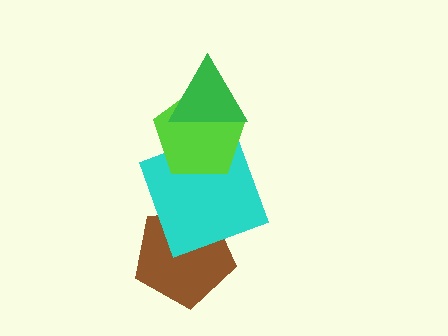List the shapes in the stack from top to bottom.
From top to bottom: the green triangle, the lime pentagon, the cyan square, the brown pentagon.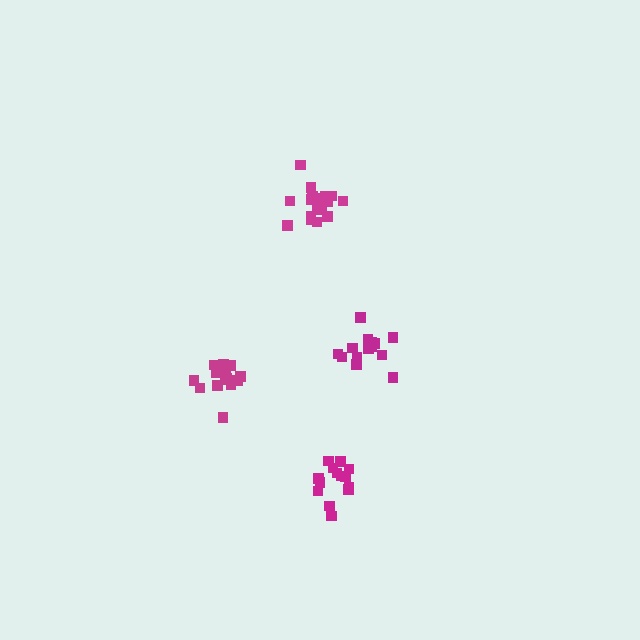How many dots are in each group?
Group 1: 15 dots, Group 2: 19 dots, Group 3: 16 dots, Group 4: 14 dots (64 total).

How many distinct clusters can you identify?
There are 4 distinct clusters.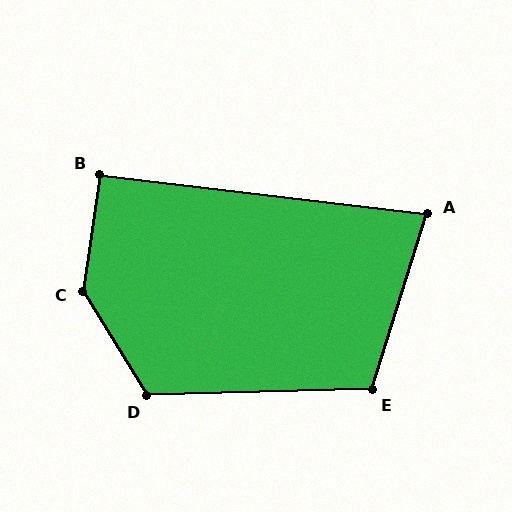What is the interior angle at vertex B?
Approximately 91 degrees (approximately right).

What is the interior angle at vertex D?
Approximately 120 degrees (obtuse).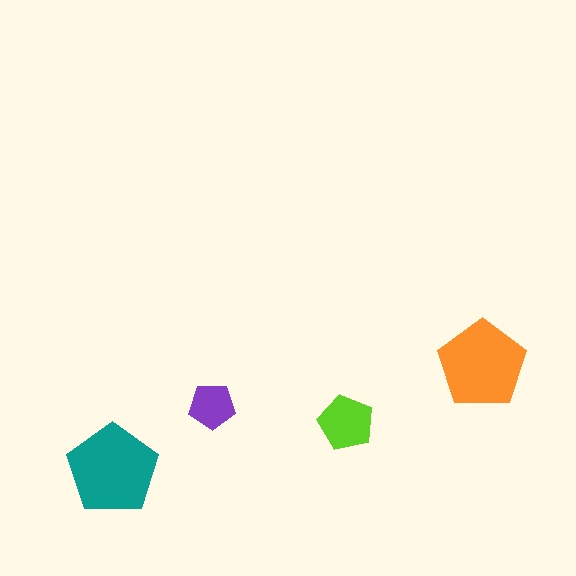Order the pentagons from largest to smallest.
the teal one, the orange one, the lime one, the purple one.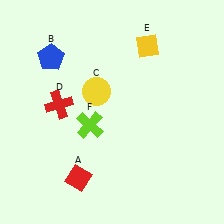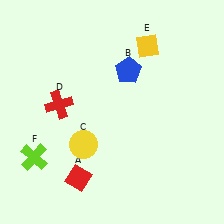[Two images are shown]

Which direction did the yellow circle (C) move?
The yellow circle (C) moved down.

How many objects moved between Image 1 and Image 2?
3 objects moved between the two images.